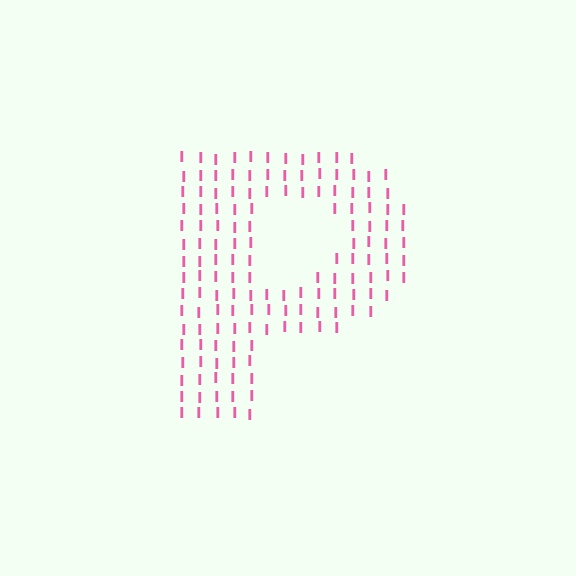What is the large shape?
The large shape is the letter P.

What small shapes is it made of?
It is made of small letter I's.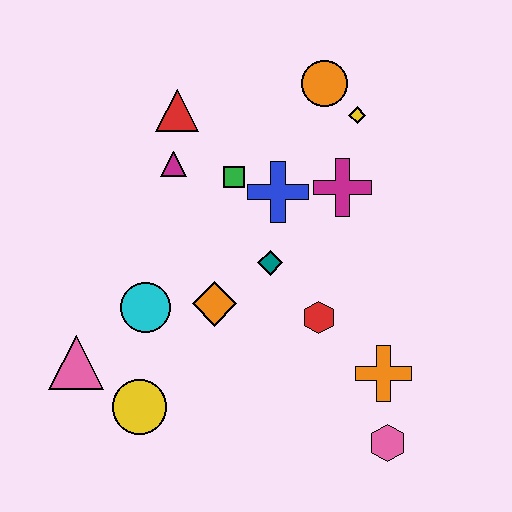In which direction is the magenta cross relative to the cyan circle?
The magenta cross is to the right of the cyan circle.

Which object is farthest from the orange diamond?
The orange circle is farthest from the orange diamond.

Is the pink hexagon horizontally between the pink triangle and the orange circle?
No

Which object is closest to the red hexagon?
The teal diamond is closest to the red hexagon.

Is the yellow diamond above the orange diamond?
Yes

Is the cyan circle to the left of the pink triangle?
No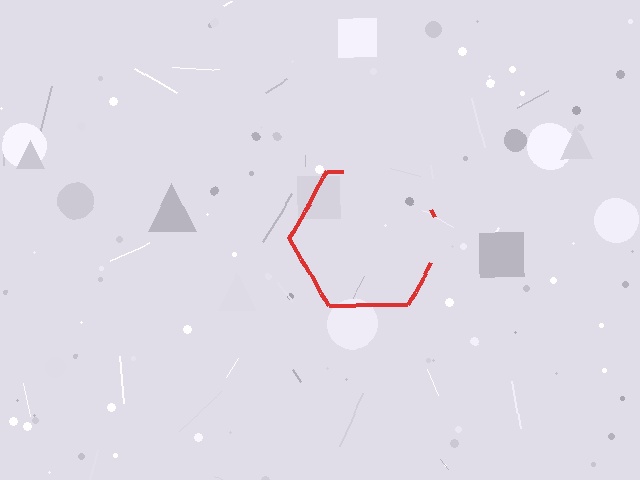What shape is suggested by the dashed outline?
The dashed outline suggests a hexagon.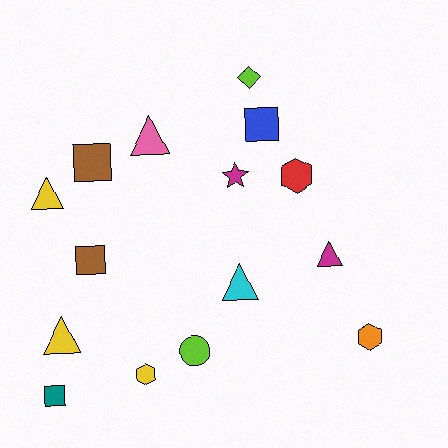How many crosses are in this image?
There are no crosses.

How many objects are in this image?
There are 15 objects.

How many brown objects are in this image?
There are 2 brown objects.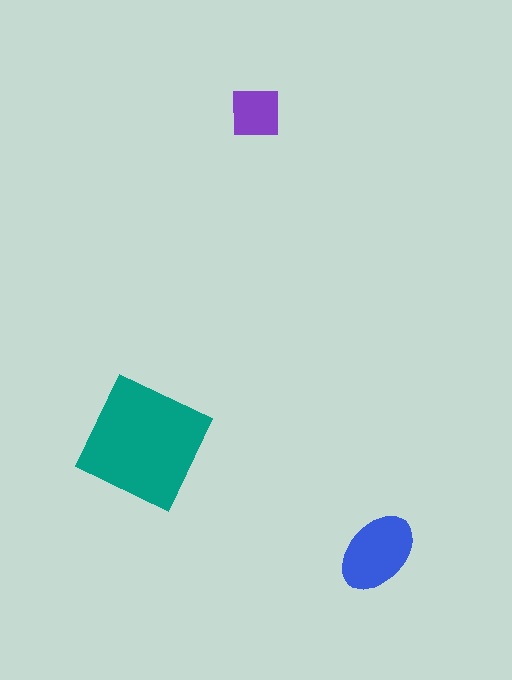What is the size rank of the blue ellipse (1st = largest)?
2nd.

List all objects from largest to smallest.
The teal square, the blue ellipse, the purple square.